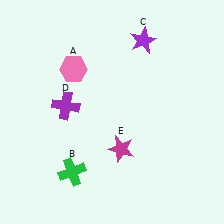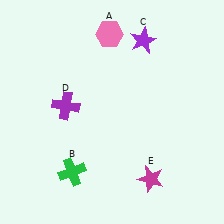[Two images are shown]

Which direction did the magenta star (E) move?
The magenta star (E) moved down.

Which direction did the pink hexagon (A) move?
The pink hexagon (A) moved right.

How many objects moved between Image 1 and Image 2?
2 objects moved between the two images.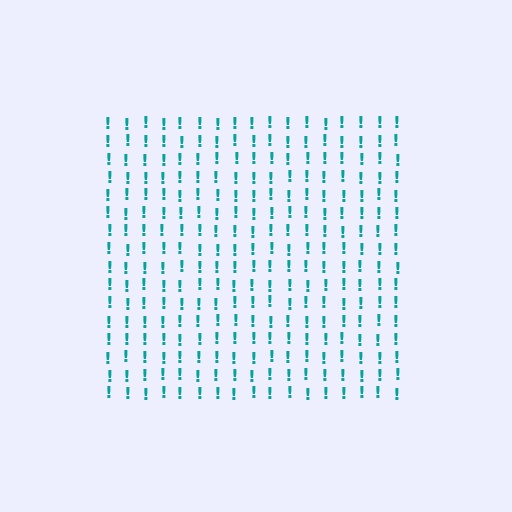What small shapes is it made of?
It is made of small exclamation marks.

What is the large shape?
The large shape is a square.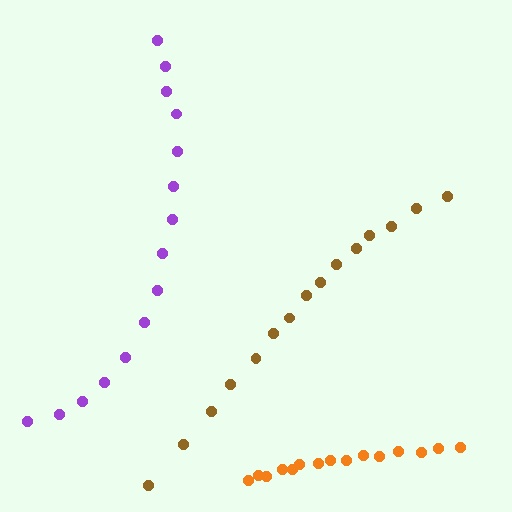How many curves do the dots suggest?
There are 3 distinct paths.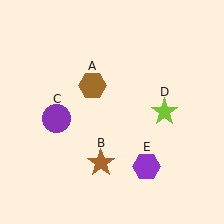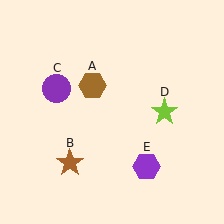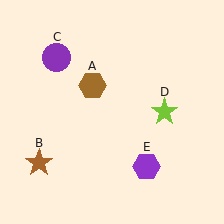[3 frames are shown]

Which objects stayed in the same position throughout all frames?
Brown hexagon (object A) and lime star (object D) and purple hexagon (object E) remained stationary.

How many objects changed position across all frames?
2 objects changed position: brown star (object B), purple circle (object C).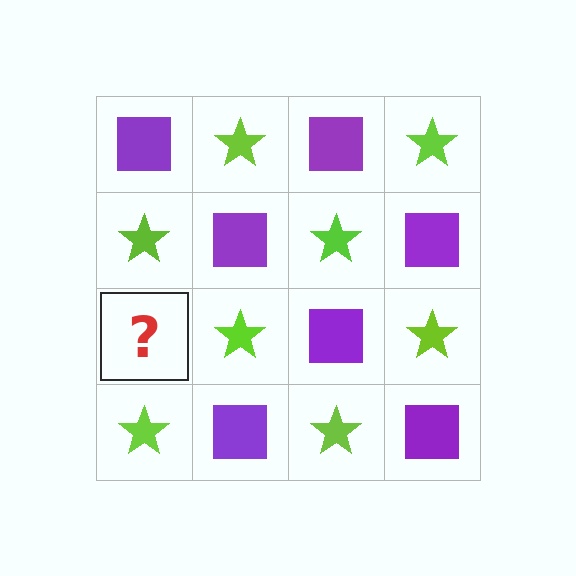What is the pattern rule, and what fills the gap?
The rule is that it alternates purple square and lime star in a checkerboard pattern. The gap should be filled with a purple square.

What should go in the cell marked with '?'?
The missing cell should contain a purple square.